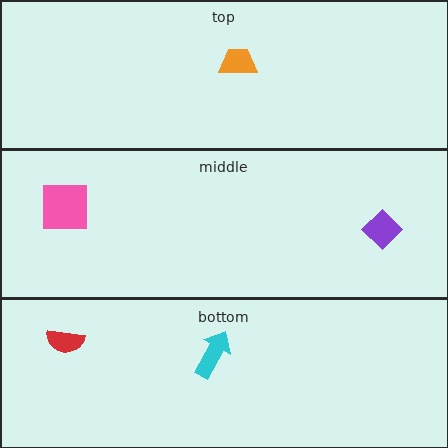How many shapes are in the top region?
1.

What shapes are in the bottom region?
The cyan arrow, the red semicircle.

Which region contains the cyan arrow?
The bottom region.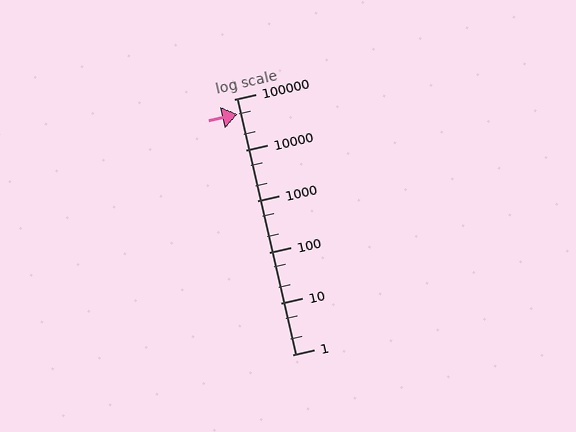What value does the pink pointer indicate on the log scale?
The pointer indicates approximately 51000.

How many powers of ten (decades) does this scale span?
The scale spans 5 decades, from 1 to 100000.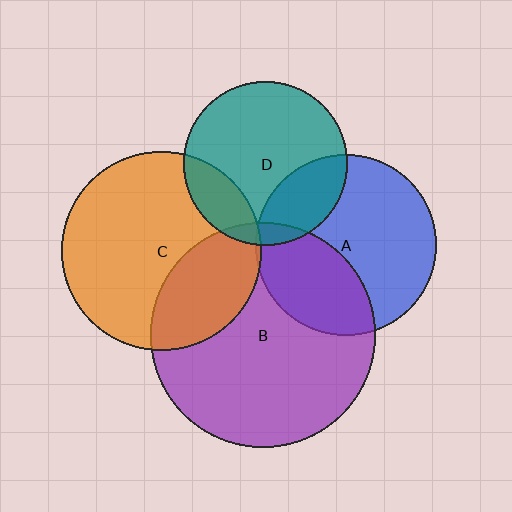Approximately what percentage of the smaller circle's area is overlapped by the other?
Approximately 30%.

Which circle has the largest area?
Circle B (purple).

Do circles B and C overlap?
Yes.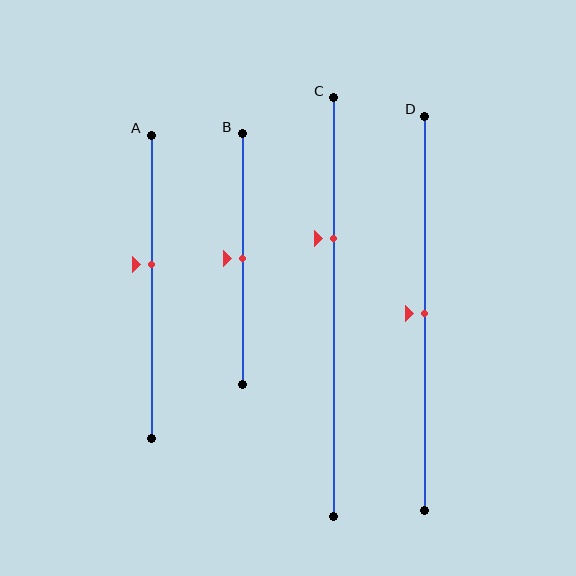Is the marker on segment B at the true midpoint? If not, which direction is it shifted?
Yes, the marker on segment B is at the true midpoint.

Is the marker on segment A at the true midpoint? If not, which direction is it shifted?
No, the marker on segment A is shifted upward by about 7% of the segment length.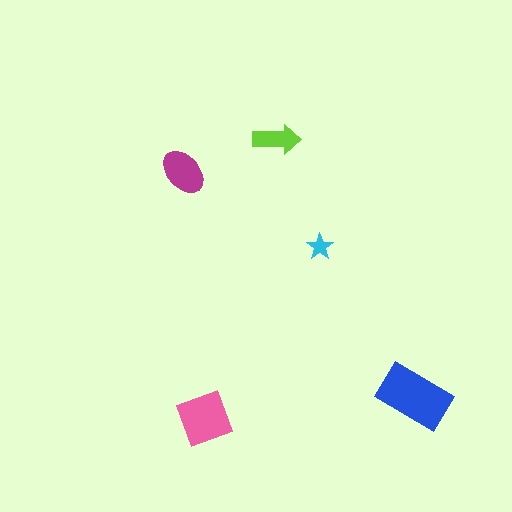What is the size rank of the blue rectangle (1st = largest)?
1st.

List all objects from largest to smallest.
The blue rectangle, the pink diamond, the magenta ellipse, the lime arrow, the cyan star.